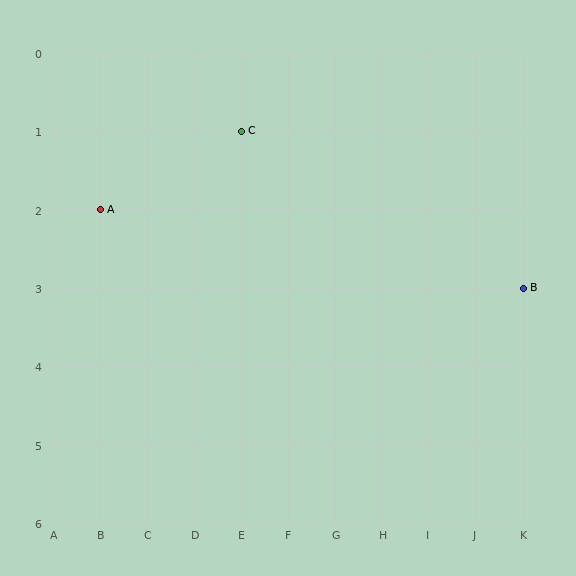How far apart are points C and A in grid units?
Points C and A are 3 columns and 1 row apart (about 3.2 grid units diagonally).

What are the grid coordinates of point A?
Point A is at grid coordinates (B, 2).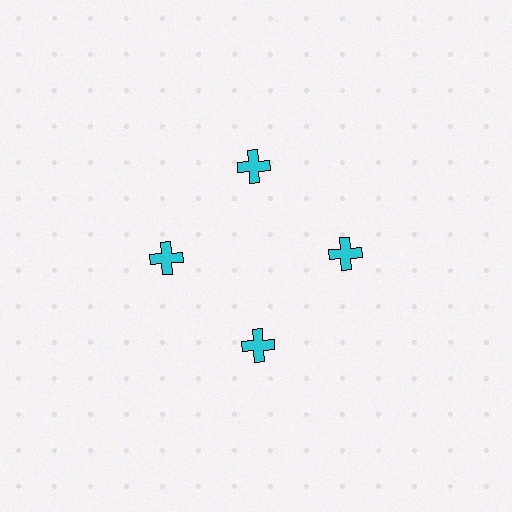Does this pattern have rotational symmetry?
Yes, this pattern has 4-fold rotational symmetry. It looks the same after rotating 90 degrees around the center.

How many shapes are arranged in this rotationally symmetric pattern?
There are 4 shapes, arranged in 4 groups of 1.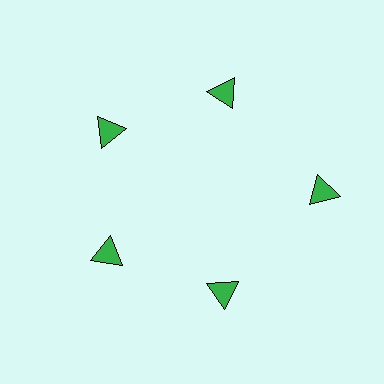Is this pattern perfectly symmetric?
No. The 5 green triangles are arranged in a ring, but one element near the 3 o'clock position is pushed outward from the center, breaking the 5-fold rotational symmetry.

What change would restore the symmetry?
The symmetry would be restored by moving it inward, back onto the ring so that all 5 triangles sit at equal angles and equal distance from the center.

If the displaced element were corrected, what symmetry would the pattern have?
It would have 5-fold rotational symmetry — the pattern would map onto itself every 72 degrees.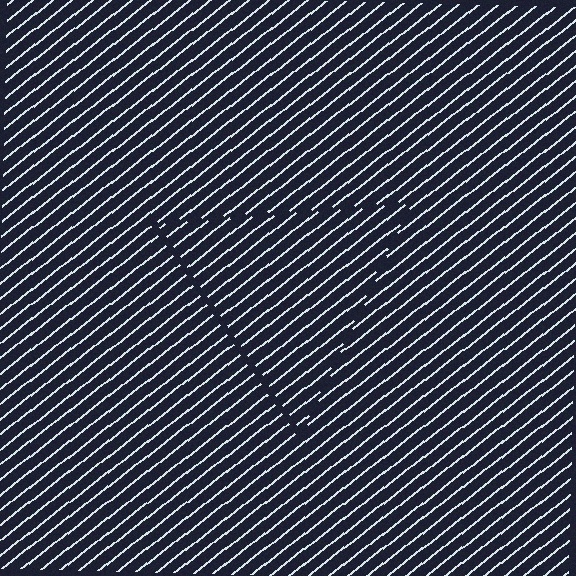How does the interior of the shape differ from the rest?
The interior of the shape contains the same grating, shifted by half a period — the contour is defined by the phase discontinuity where line-ends from the inner and outer gratings abut.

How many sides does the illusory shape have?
3 sides — the line-ends trace a triangle.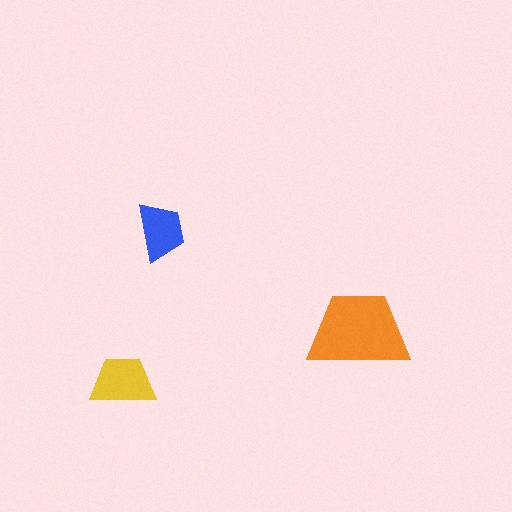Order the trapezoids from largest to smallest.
the orange one, the yellow one, the blue one.